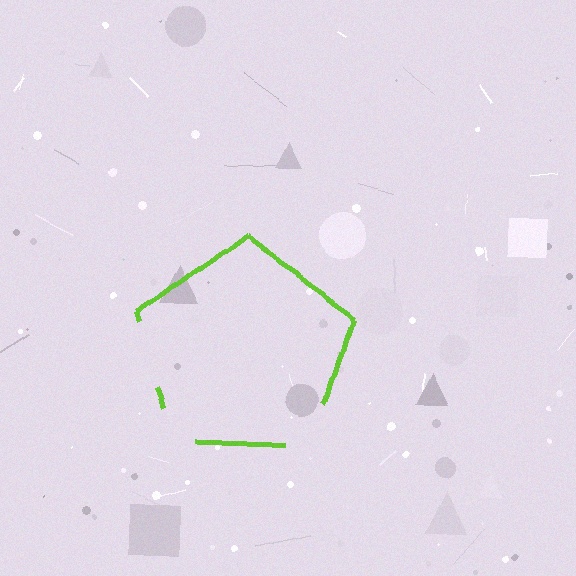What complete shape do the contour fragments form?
The contour fragments form a pentagon.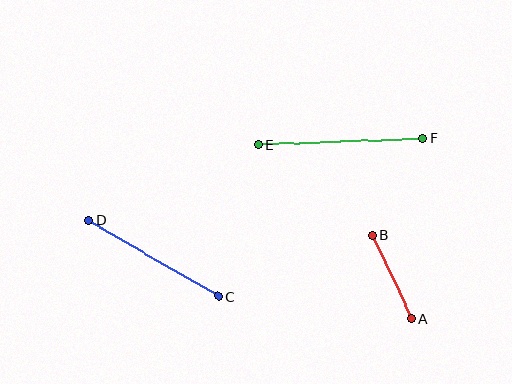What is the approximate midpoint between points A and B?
The midpoint is at approximately (392, 277) pixels.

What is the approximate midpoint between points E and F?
The midpoint is at approximately (340, 142) pixels.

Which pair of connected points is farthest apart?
Points E and F are farthest apart.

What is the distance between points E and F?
The distance is approximately 165 pixels.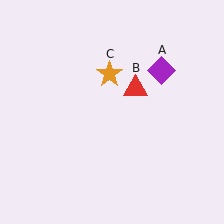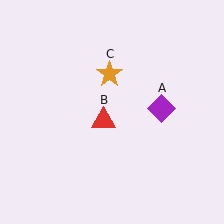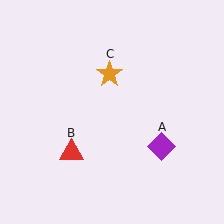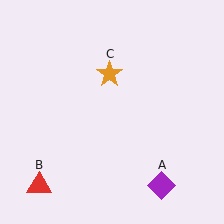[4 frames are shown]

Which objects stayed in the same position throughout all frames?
Orange star (object C) remained stationary.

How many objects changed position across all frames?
2 objects changed position: purple diamond (object A), red triangle (object B).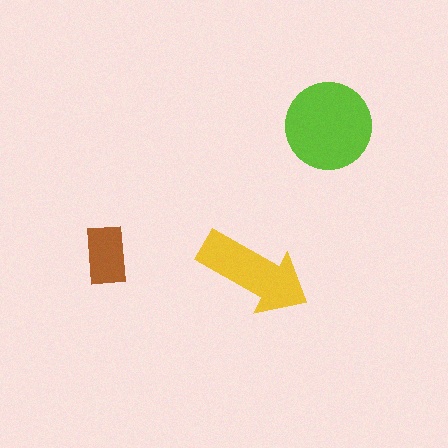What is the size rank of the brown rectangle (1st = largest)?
3rd.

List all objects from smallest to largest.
The brown rectangle, the yellow arrow, the lime circle.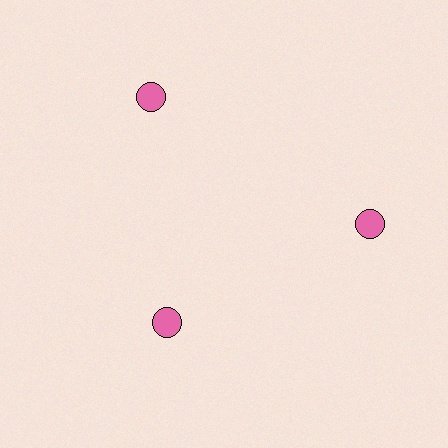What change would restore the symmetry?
The symmetry would be restored by moving it outward, back onto the ring so that all 3 circles sit at equal angles and equal distance from the center.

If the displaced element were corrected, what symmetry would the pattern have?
It would have 3-fold rotational symmetry — the pattern would map onto itself every 120 degrees.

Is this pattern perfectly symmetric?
No. The 3 pink circles are arranged in a ring, but one element near the 7 o'clock position is pulled inward toward the center, breaking the 3-fold rotational symmetry.